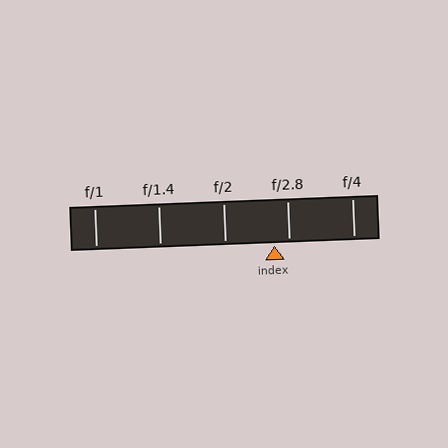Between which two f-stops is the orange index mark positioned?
The index mark is between f/2 and f/2.8.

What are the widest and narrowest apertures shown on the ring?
The widest aperture shown is f/1 and the narrowest is f/4.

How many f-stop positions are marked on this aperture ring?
There are 5 f-stop positions marked.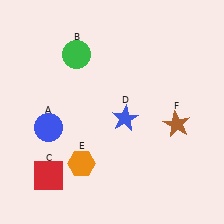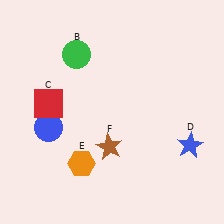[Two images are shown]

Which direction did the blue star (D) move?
The blue star (D) moved right.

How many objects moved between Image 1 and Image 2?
3 objects moved between the two images.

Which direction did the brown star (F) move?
The brown star (F) moved left.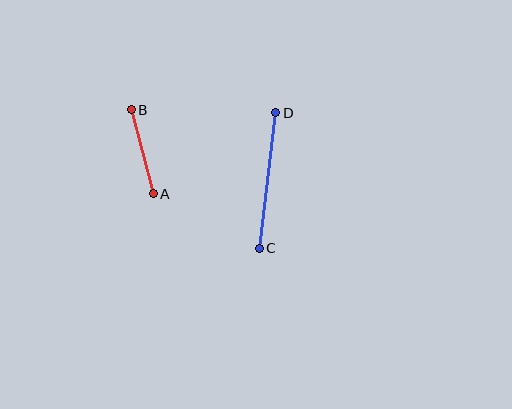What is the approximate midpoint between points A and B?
The midpoint is at approximately (142, 152) pixels.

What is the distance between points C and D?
The distance is approximately 137 pixels.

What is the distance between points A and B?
The distance is approximately 87 pixels.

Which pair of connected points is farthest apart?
Points C and D are farthest apart.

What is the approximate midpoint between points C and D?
The midpoint is at approximately (268, 180) pixels.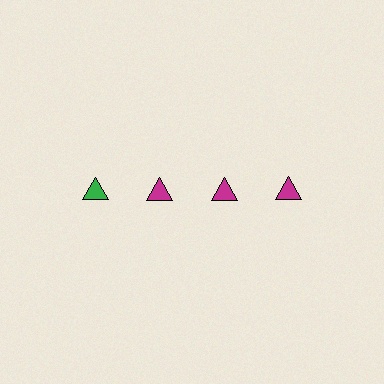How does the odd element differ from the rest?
It has a different color: green instead of magenta.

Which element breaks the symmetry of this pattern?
The green triangle in the top row, leftmost column breaks the symmetry. All other shapes are magenta triangles.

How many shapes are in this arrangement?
There are 4 shapes arranged in a grid pattern.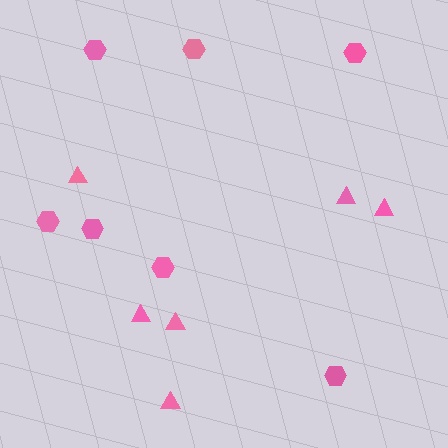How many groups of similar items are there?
There are 2 groups: one group of hexagons (7) and one group of triangles (6).